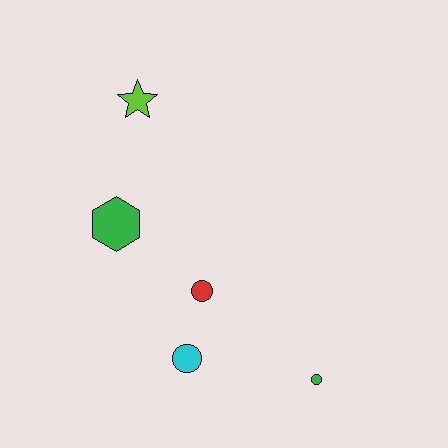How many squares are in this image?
There are no squares.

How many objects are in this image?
There are 5 objects.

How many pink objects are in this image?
There are no pink objects.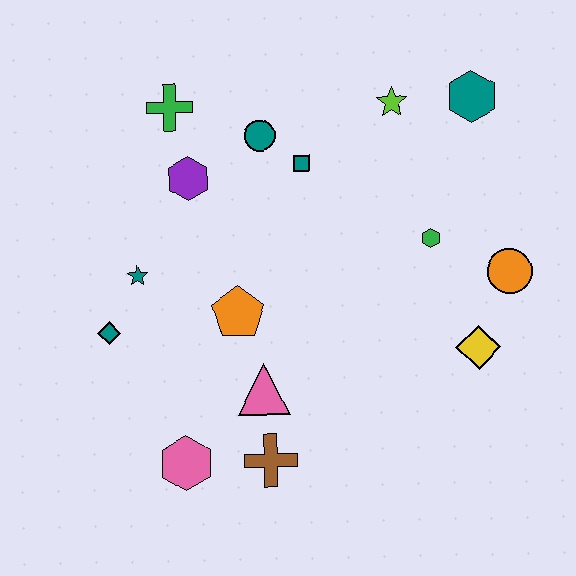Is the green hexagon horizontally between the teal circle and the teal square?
No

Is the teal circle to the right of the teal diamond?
Yes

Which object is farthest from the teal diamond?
The teal hexagon is farthest from the teal diamond.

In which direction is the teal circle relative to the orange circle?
The teal circle is to the left of the orange circle.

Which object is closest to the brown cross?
The pink triangle is closest to the brown cross.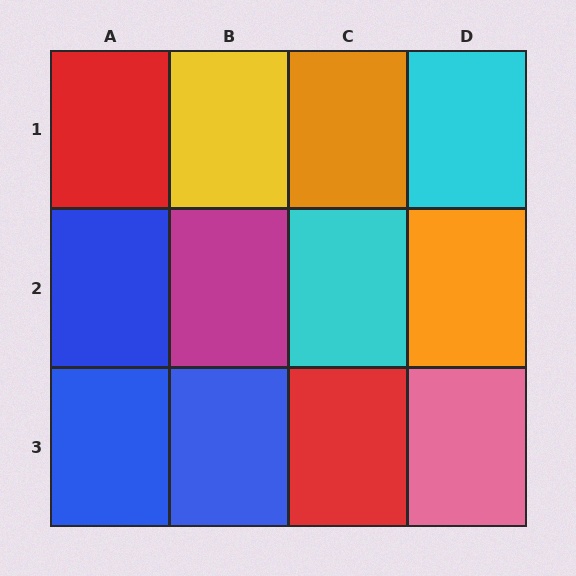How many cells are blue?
3 cells are blue.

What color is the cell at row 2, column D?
Orange.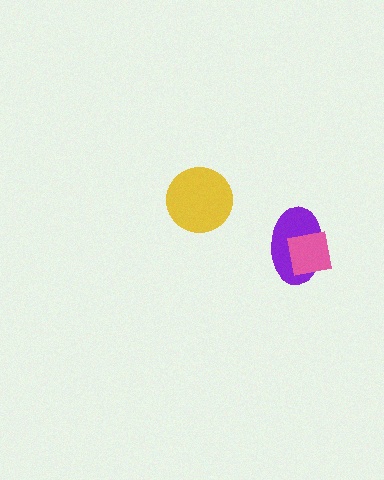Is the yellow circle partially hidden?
No, no other shape covers it.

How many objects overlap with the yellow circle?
0 objects overlap with the yellow circle.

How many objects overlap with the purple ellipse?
1 object overlaps with the purple ellipse.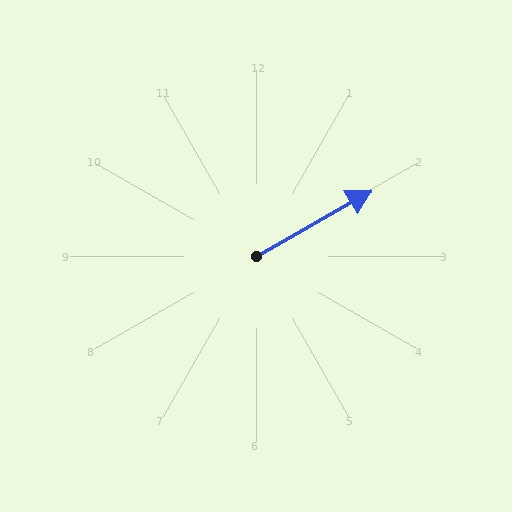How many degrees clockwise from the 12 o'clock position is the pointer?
Approximately 60 degrees.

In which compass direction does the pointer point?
Northeast.